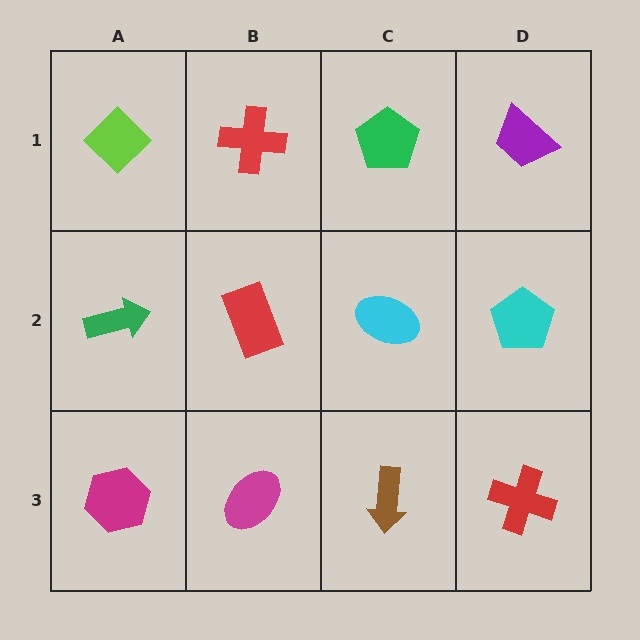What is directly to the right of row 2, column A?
A red rectangle.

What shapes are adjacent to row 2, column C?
A green pentagon (row 1, column C), a brown arrow (row 3, column C), a red rectangle (row 2, column B), a cyan pentagon (row 2, column D).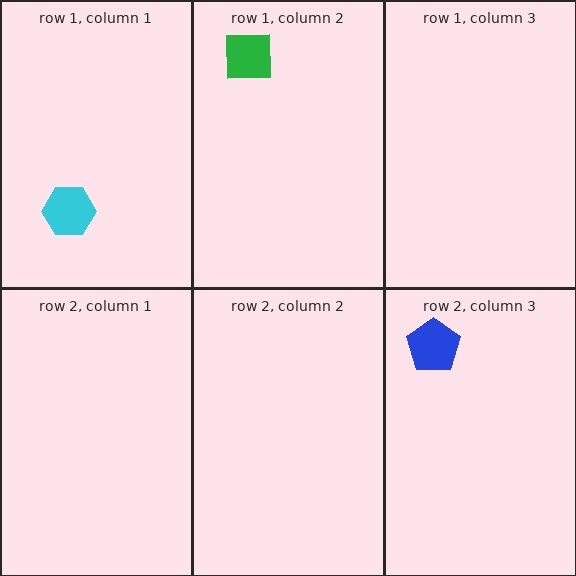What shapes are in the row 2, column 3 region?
The blue pentagon.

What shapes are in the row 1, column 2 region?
The green square.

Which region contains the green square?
The row 1, column 2 region.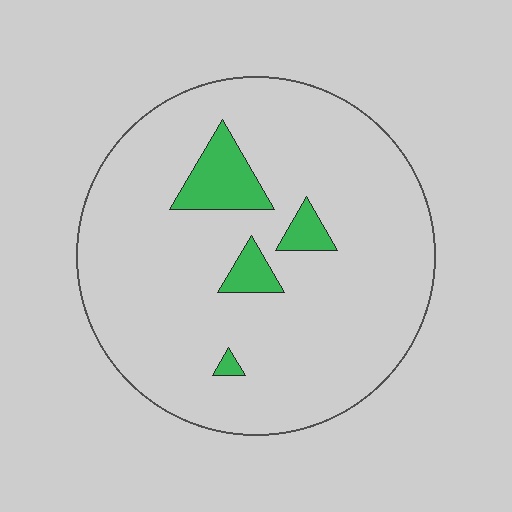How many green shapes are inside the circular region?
4.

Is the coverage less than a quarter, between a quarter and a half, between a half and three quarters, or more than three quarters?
Less than a quarter.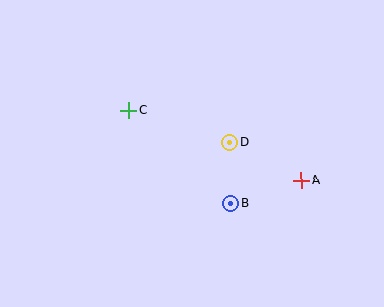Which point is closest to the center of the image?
Point D at (230, 143) is closest to the center.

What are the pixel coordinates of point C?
Point C is at (129, 111).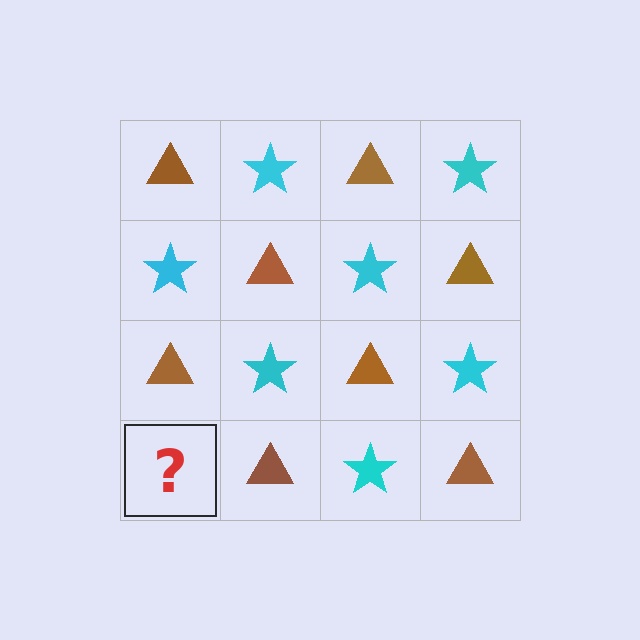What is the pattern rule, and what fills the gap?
The rule is that it alternates brown triangle and cyan star in a checkerboard pattern. The gap should be filled with a cyan star.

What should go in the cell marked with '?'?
The missing cell should contain a cyan star.